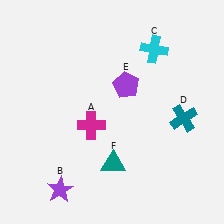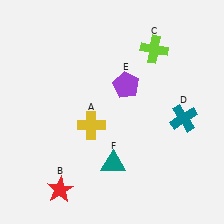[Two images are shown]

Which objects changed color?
A changed from magenta to yellow. B changed from purple to red. C changed from cyan to lime.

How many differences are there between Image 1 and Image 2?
There are 3 differences between the two images.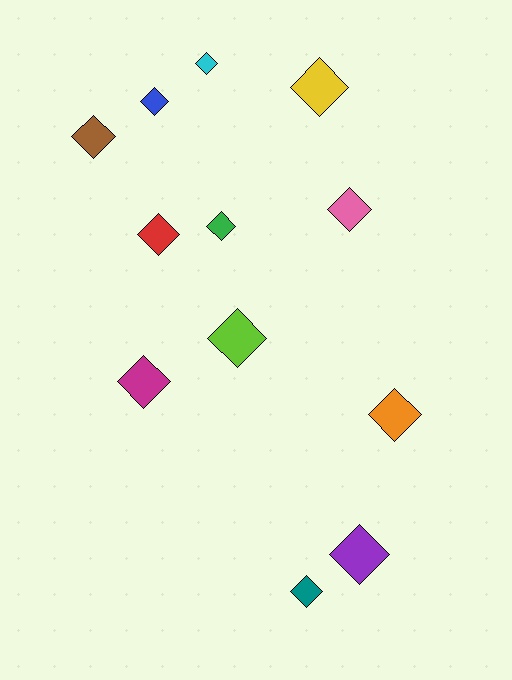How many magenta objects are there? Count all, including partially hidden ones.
There is 1 magenta object.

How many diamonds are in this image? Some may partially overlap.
There are 12 diamonds.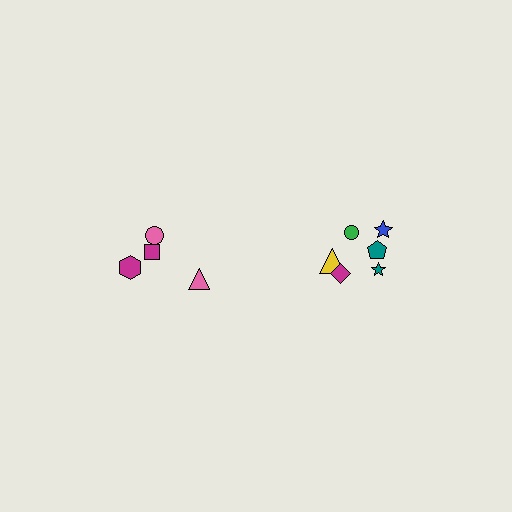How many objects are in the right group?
There are 6 objects.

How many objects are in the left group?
There are 4 objects.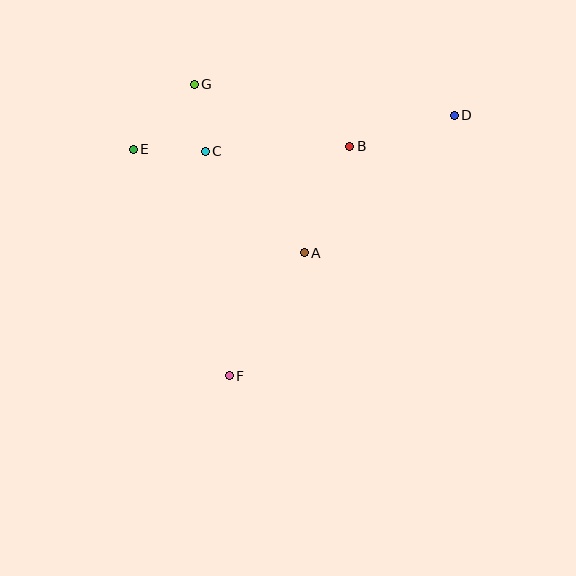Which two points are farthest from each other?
Points D and F are farthest from each other.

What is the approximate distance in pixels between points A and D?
The distance between A and D is approximately 204 pixels.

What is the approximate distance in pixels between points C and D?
The distance between C and D is approximately 252 pixels.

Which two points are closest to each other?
Points C and G are closest to each other.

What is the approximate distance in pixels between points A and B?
The distance between A and B is approximately 116 pixels.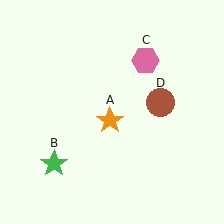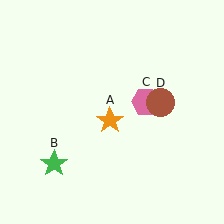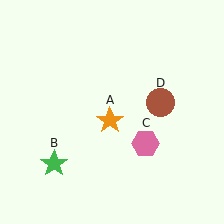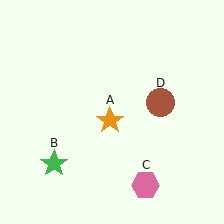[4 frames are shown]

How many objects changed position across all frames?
1 object changed position: pink hexagon (object C).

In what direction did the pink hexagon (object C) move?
The pink hexagon (object C) moved down.